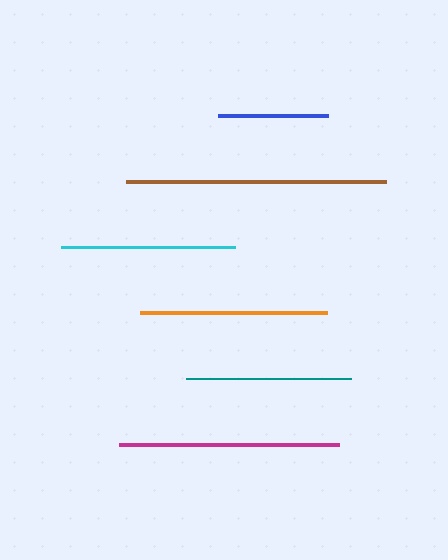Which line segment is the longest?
The brown line is the longest at approximately 260 pixels.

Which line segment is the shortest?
The blue line is the shortest at approximately 110 pixels.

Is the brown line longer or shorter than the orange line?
The brown line is longer than the orange line.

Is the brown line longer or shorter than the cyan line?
The brown line is longer than the cyan line.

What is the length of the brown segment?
The brown segment is approximately 260 pixels long.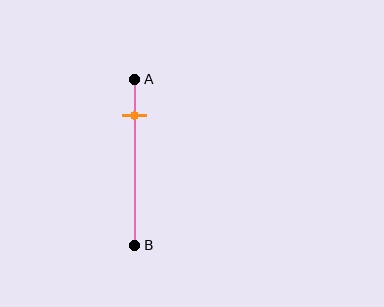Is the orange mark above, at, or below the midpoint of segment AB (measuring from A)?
The orange mark is above the midpoint of segment AB.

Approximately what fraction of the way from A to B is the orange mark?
The orange mark is approximately 20% of the way from A to B.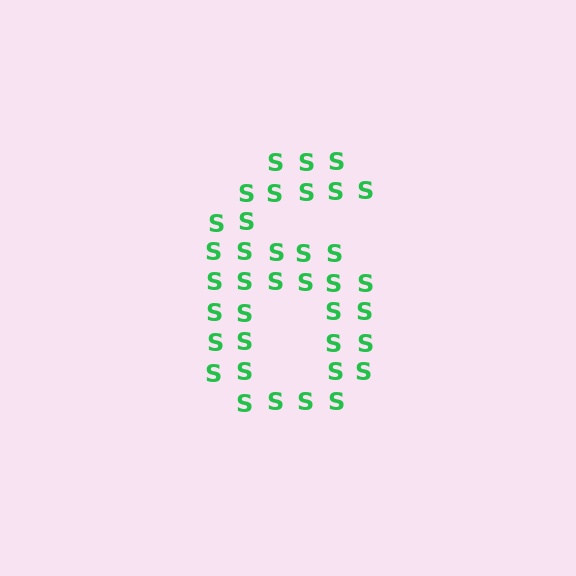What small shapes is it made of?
It is made of small letter S's.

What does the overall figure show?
The overall figure shows the digit 6.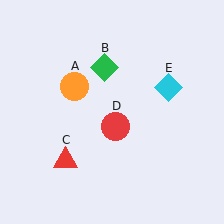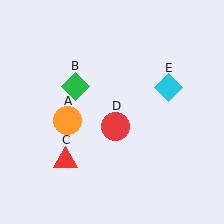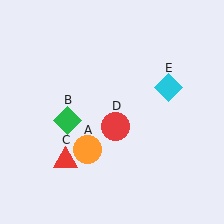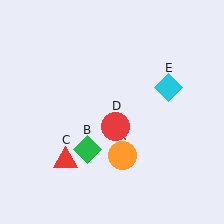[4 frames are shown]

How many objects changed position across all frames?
2 objects changed position: orange circle (object A), green diamond (object B).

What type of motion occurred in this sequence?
The orange circle (object A), green diamond (object B) rotated counterclockwise around the center of the scene.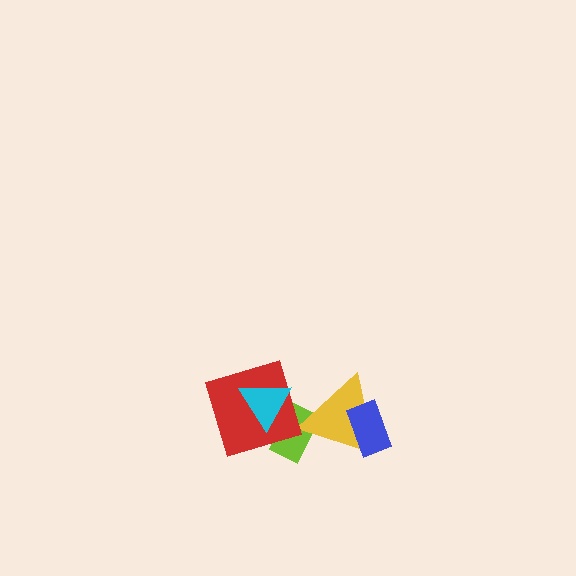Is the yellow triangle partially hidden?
Yes, it is partially covered by another shape.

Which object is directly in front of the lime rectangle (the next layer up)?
The yellow triangle is directly in front of the lime rectangle.